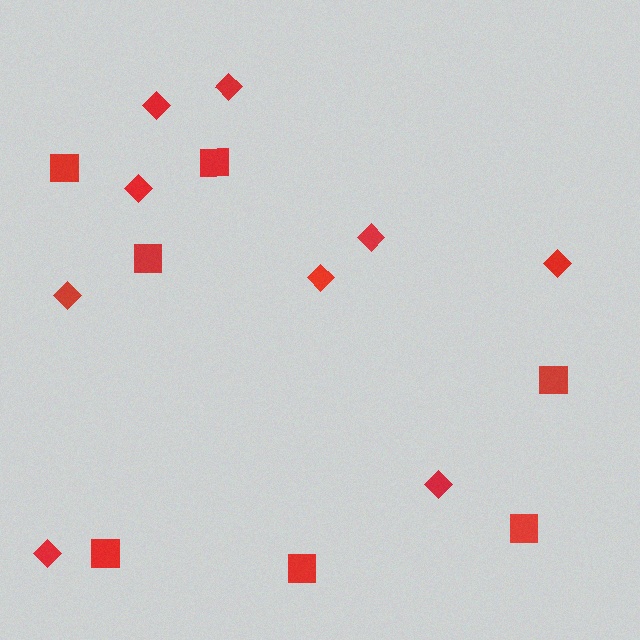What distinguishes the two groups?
There are 2 groups: one group of squares (7) and one group of diamonds (9).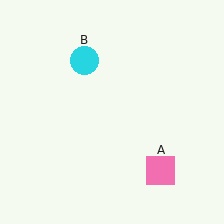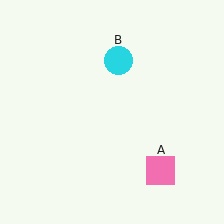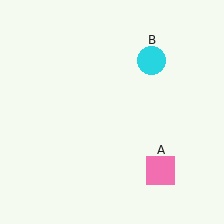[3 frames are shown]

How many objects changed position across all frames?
1 object changed position: cyan circle (object B).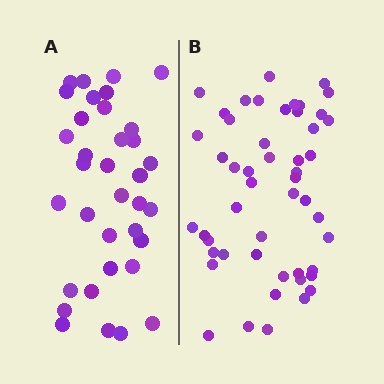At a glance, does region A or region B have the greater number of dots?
Region B (the right region) has more dots.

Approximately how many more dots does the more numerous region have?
Region B has approximately 15 more dots than region A.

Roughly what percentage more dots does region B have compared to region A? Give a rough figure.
About 45% more.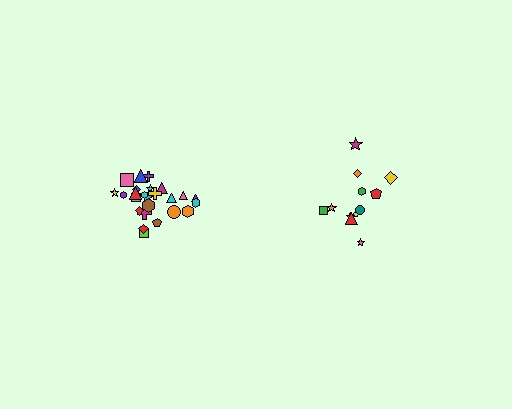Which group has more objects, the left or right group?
The left group.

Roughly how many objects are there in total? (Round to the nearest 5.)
Roughly 35 objects in total.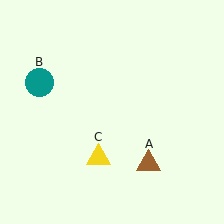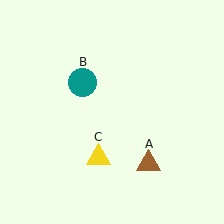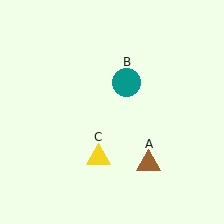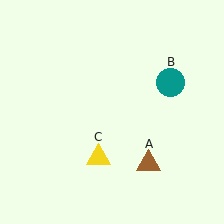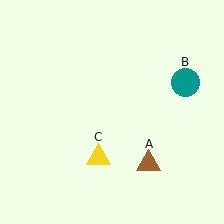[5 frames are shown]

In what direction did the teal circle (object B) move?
The teal circle (object B) moved right.